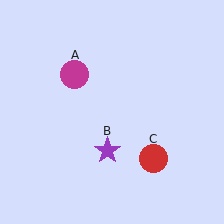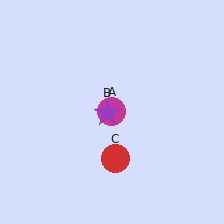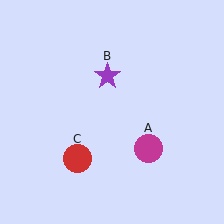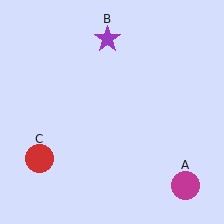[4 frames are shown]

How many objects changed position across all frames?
3 objects changed position: magenta circle (object A), purple star (object B), red circle (object C).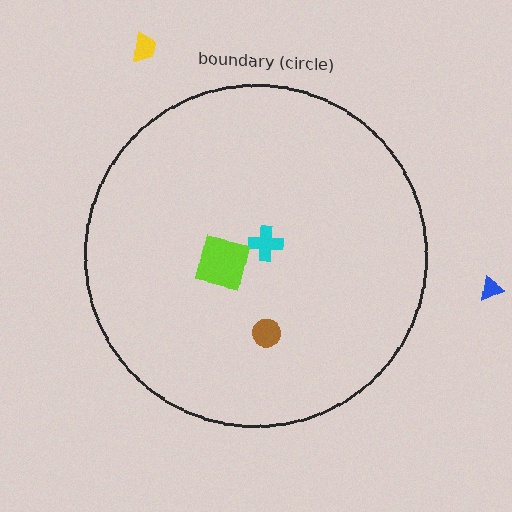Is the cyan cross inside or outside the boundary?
Inside.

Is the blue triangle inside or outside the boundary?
Outside.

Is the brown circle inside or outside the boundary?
Inside.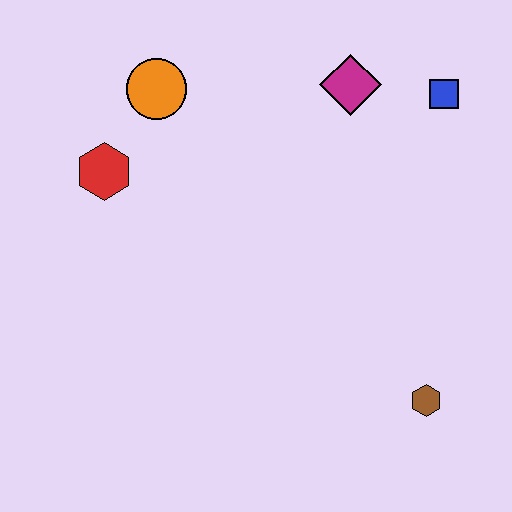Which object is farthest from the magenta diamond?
The brown hexagon is farthest from the magenta diamond.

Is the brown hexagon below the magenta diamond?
Yes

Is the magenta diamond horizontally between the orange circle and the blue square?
Yes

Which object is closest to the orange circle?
The red hexagon is closest to the orange circle.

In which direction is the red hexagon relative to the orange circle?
The red hexagon is below the orange circle.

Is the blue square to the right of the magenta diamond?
Yes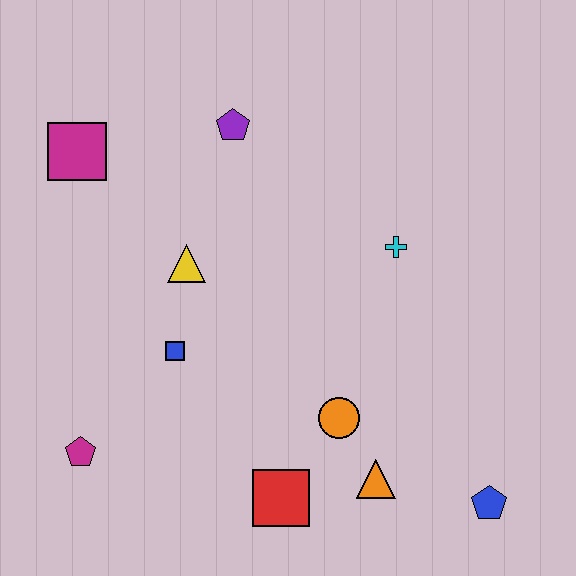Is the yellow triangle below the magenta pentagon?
No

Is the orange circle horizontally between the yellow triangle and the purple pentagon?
No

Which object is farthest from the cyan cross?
The magenta pentagon is farthest from the cyan cross.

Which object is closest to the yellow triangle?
The blue square is closest to the yellow triangle.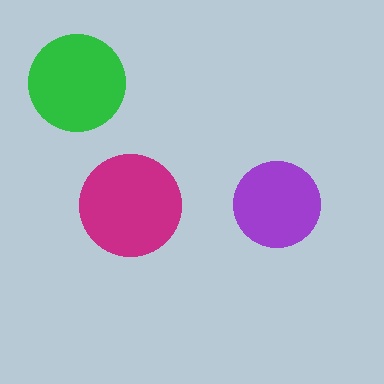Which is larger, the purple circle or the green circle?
The green one.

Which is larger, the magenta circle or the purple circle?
The magenta one.